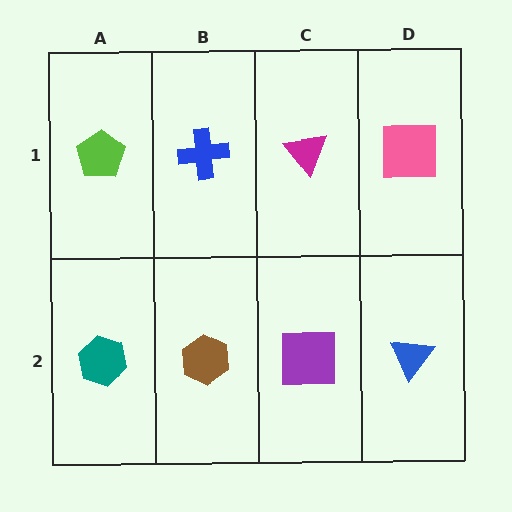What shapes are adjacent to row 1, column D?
A blue triangle (row 2, column D), a magenta triangle (row 1, column C).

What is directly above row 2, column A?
A lime pentagon.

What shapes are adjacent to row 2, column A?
A lime pentagon (row 1, column A), a brown hexagon (row 2, column B).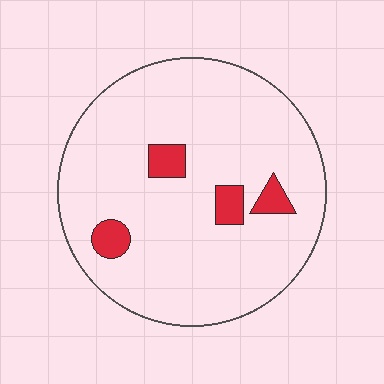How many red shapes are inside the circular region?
4.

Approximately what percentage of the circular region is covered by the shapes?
Approximately 10%.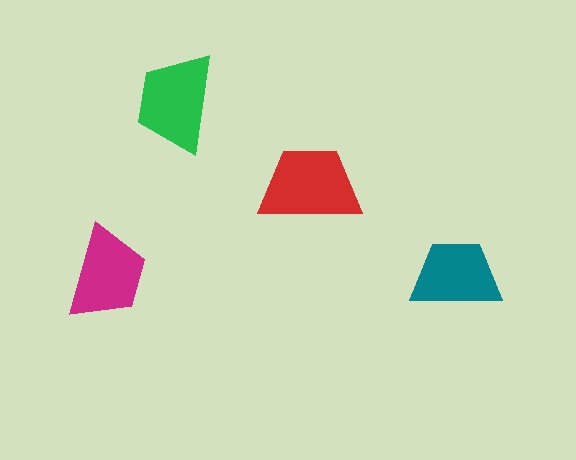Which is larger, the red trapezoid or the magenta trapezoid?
The red one.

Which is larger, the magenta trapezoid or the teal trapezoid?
The magenta one.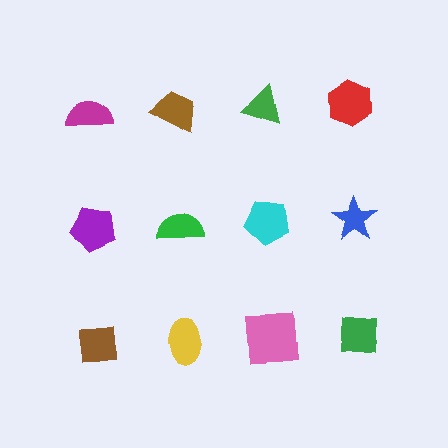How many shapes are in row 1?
4 shapes.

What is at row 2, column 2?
A green semicircle.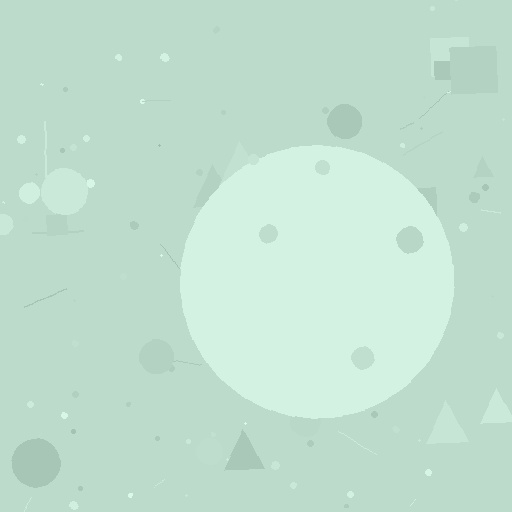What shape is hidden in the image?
A circle is hidden in the image.